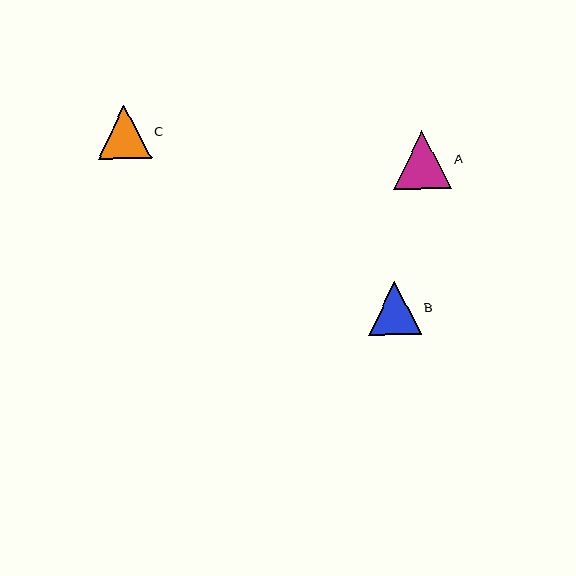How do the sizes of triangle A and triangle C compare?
Triangle A and triangle C are approximately the same size.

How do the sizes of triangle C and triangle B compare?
Triangle C and triangle B are approximately the same size.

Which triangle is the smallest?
Triangle B is the smallest with a size of approximately 52 pixels.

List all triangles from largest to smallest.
From largest to smallest: A, C, B.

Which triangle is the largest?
Triangle A is the largest with a size of approximately 58 pixels.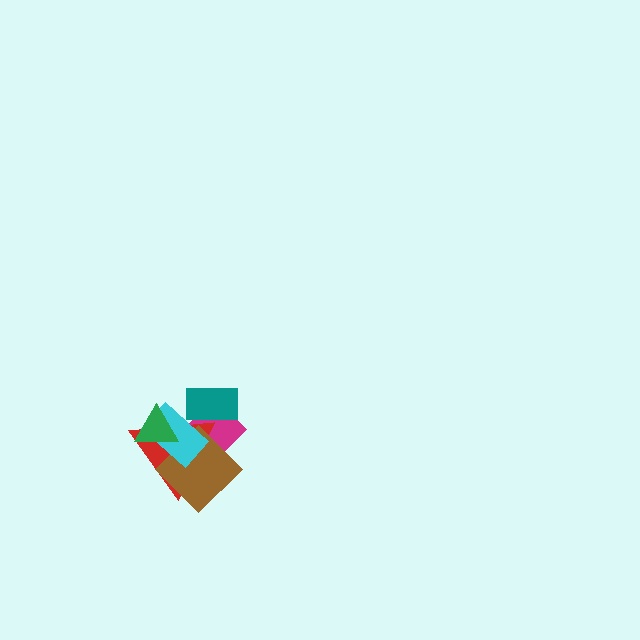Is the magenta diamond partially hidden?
Yes, it is partially covered by another shape.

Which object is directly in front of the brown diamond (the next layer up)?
The cyan rectangle is directly in front of the brown diamond.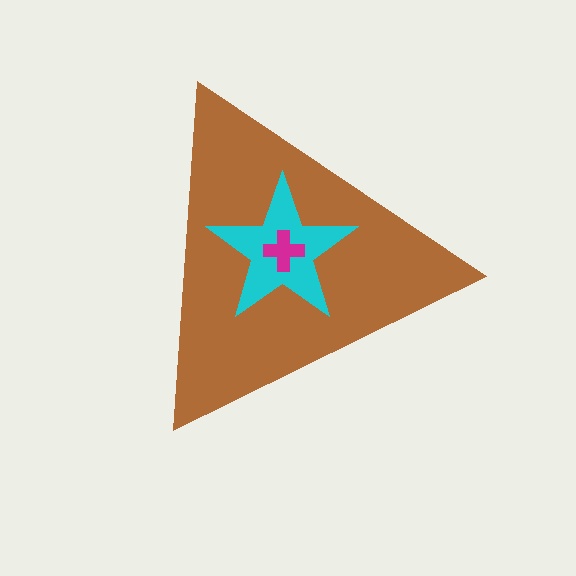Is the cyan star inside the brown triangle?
Yes.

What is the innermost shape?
The magenta cross.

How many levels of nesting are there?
3.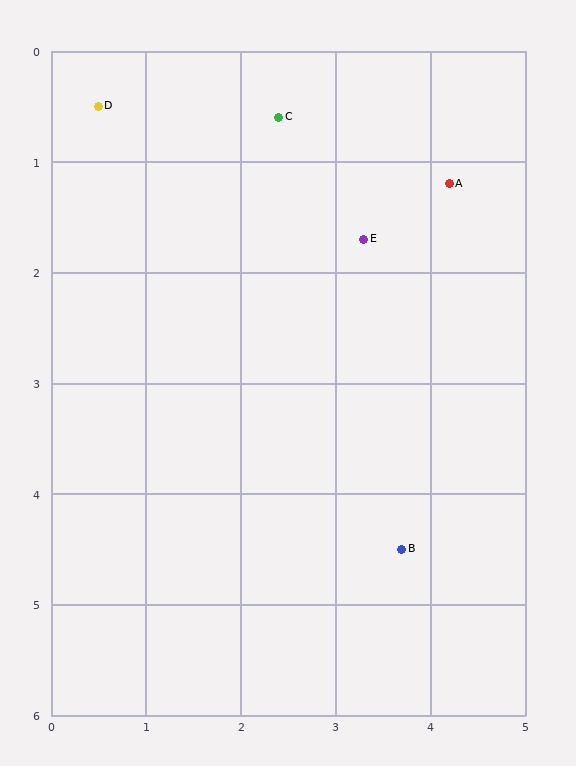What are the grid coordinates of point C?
Point C is at approximately (2.4, 0.6).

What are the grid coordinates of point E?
Point E is at approximately (3.3, 1.7).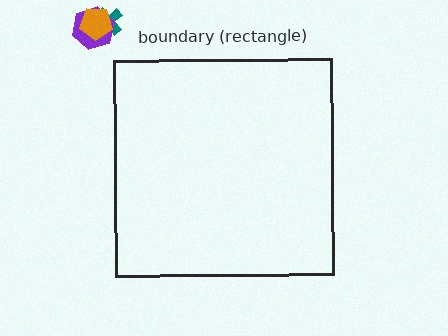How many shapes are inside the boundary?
0 inside, 3 outside.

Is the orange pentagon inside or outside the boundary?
Outside.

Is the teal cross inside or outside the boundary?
Outside.